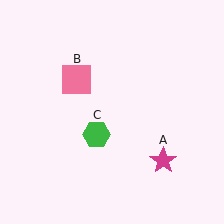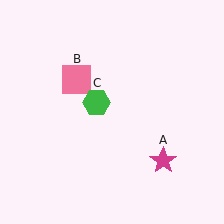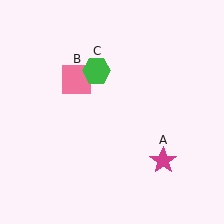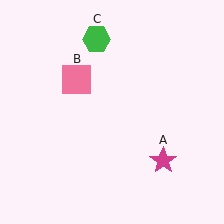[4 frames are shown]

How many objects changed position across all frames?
1 object changed position: green hexagon (object C).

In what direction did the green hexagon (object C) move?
The green hexagon (object C) moved up.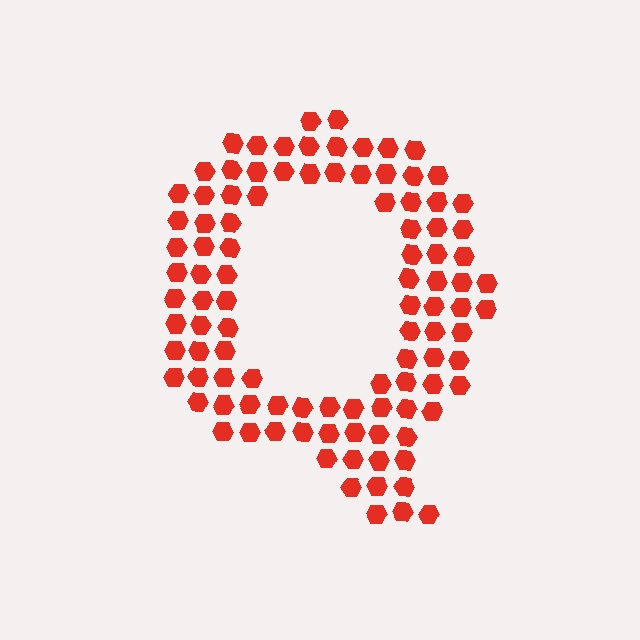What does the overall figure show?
The overall figure shows the letter Q.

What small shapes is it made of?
It is made of small hexagons.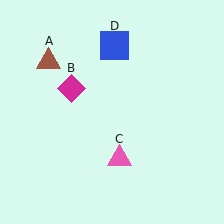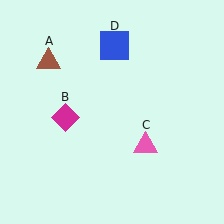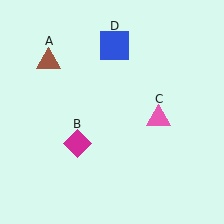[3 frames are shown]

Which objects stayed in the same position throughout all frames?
Brown triangle (object A) and blue square (object D) remained stationary.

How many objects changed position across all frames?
2 objects changed position: magenta diamond (object B), pink triangle (object C).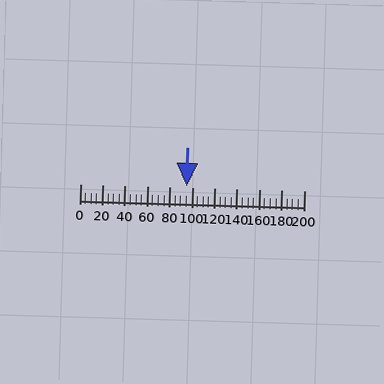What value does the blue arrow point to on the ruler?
The blue arrow points to approximately 95.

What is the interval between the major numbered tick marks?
The major tick marks are spaced 20 units apart.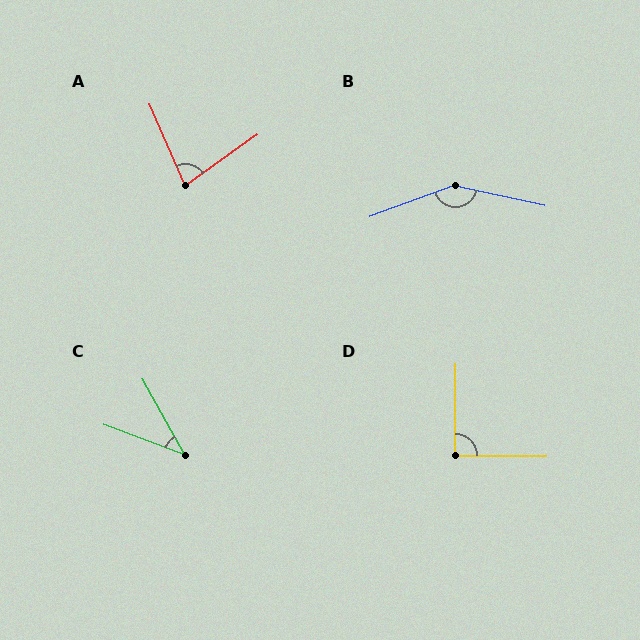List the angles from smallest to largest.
C (41°), A (78°), D (90°), B (147°).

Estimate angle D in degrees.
Approximately 90 degrees.